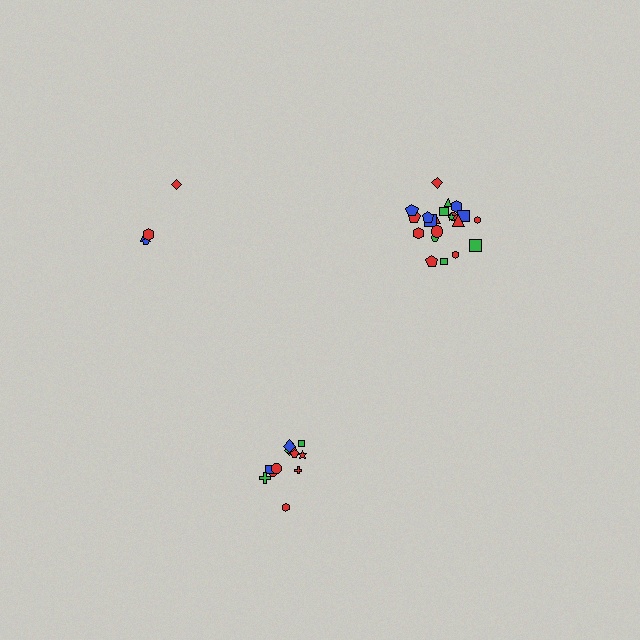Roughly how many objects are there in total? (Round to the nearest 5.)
Roughly 40 objects in total.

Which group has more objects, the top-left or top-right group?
The top-right group.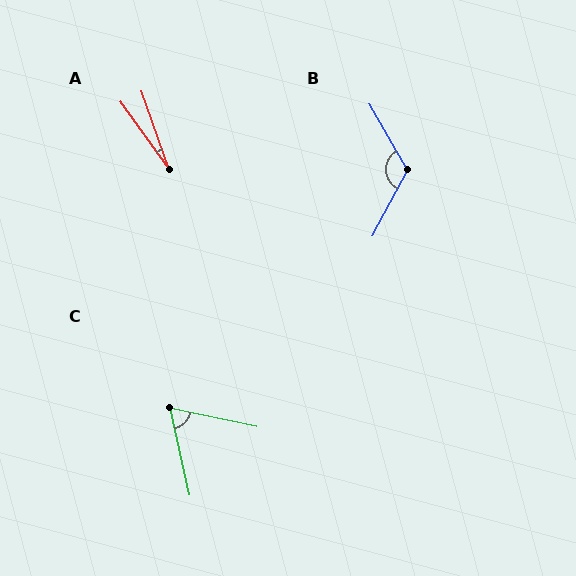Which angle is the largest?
B, at approximately 122 degrees.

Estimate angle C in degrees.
Approximately 65 degrees.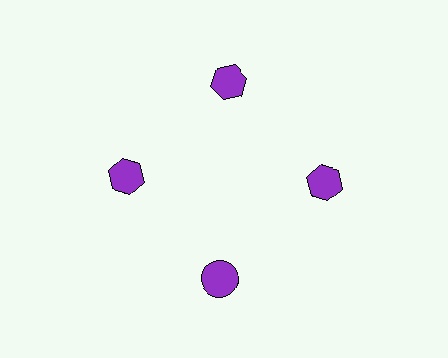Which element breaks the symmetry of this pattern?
The purple circle at roughly the 6 o'clock position breaks the symmetry. All other shapes are purple hexagons.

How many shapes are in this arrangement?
There are 4 shapes arranged in a ring pattern.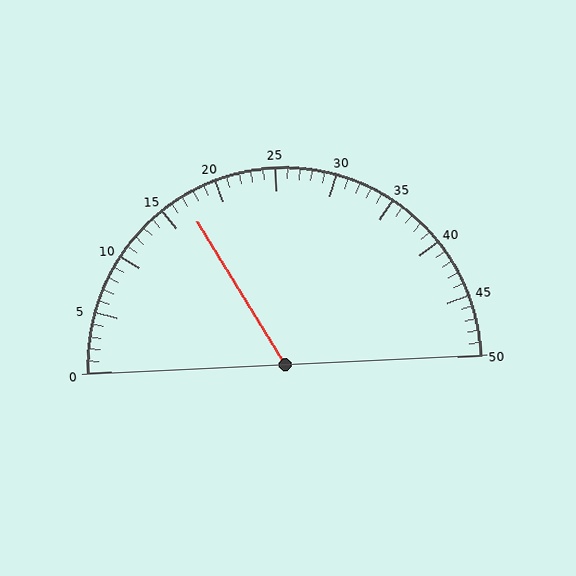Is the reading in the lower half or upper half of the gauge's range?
The reading is in the lower half of the range (0 to 50).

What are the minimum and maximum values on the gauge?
The gauge ranges from 0 to 50.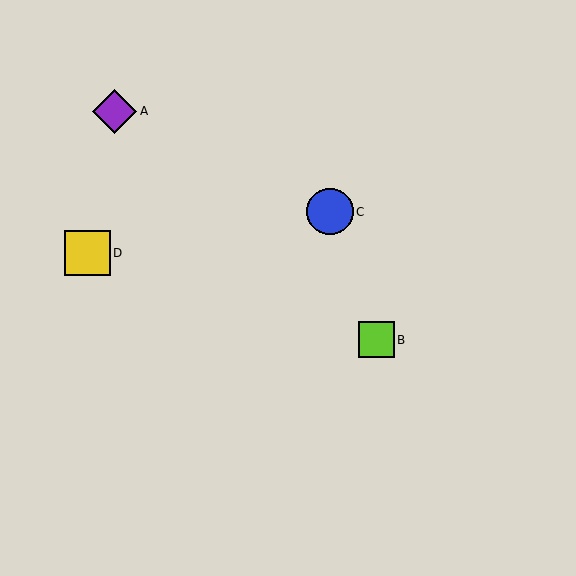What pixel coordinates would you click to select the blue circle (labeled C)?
Click at (330, 212) to select the blue circle C.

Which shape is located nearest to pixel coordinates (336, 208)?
The blue circle (labeled C) at (330, 212) is nearest to that location.